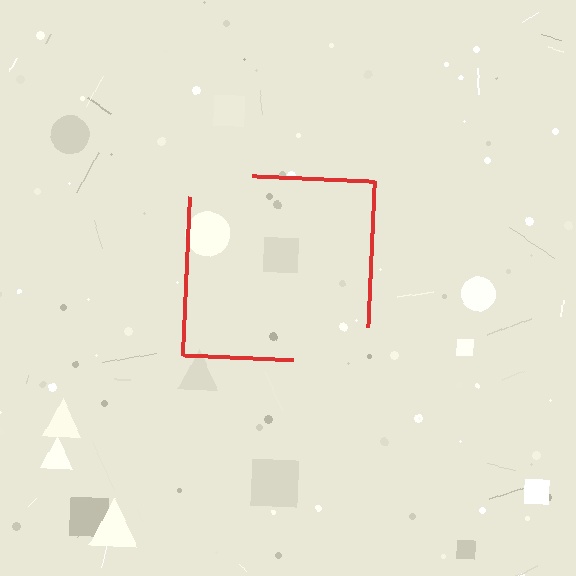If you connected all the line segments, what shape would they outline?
They would outline a square.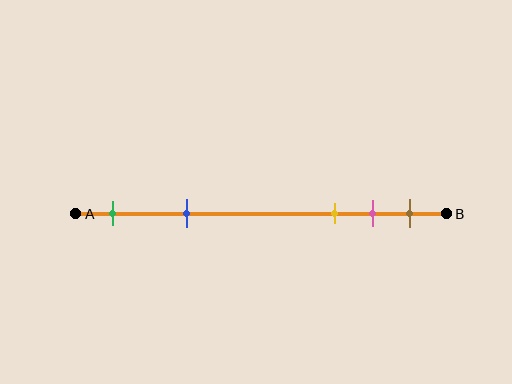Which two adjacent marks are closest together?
The pink and brown marks are the closest adjacent pair.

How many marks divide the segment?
There are 5 marks dividing the segment.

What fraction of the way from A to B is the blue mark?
The blue mark is approximately 30% (0.3) of the way from A to B.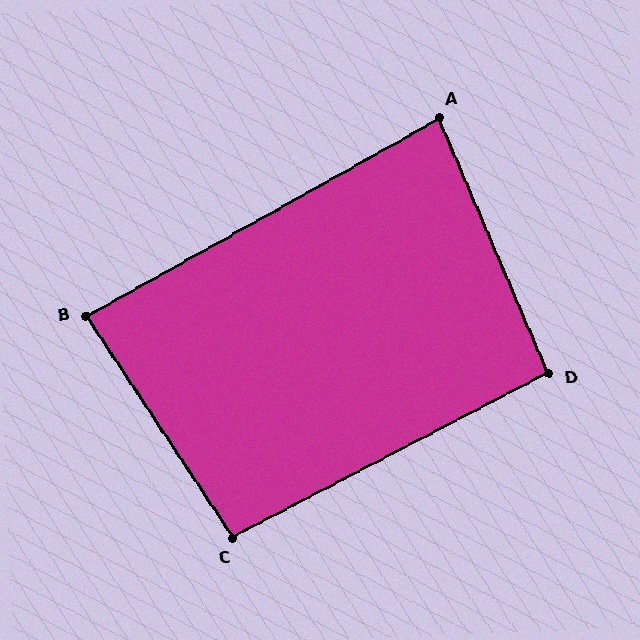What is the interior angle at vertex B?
Approximately 86 degrees (approximately right).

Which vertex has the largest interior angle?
C, at approximately 96 degrees.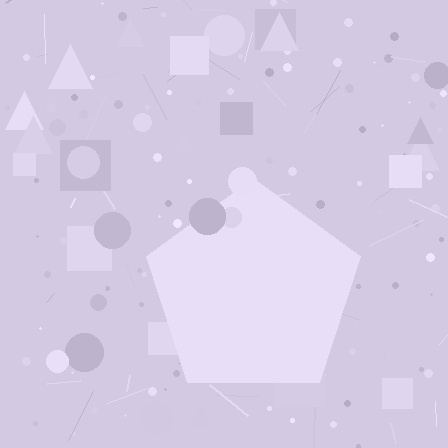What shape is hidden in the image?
A pentagon is hidden in the image.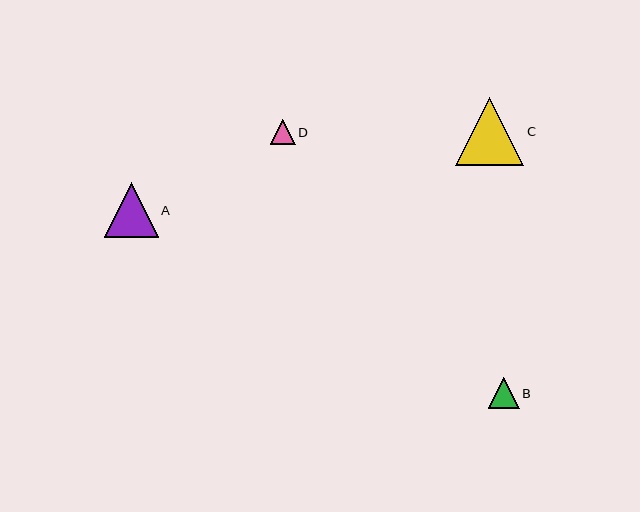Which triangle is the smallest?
Triangle D is the smallest with a size of approximately 25 pixels.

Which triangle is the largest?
Triangle C is the largest with a size of approximately 68 pixels.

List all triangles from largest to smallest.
From largest to smallest: C, A, B, D.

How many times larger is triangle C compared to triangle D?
Triangle C is approximately 2.7 times the size of triangle D.